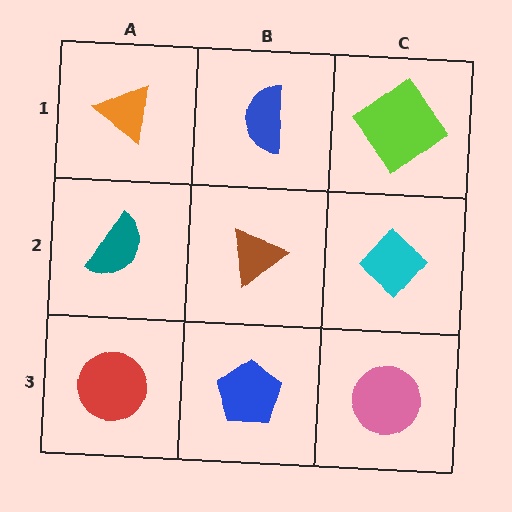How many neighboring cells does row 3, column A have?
2.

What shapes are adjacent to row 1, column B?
A brown triangle (row 2, column B), an orange triangle (row 1, column A), a lime diamond (row 1, column C).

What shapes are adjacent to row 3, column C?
A cyan diamond (row 2, column C), a blue pentagon (row 3, column B).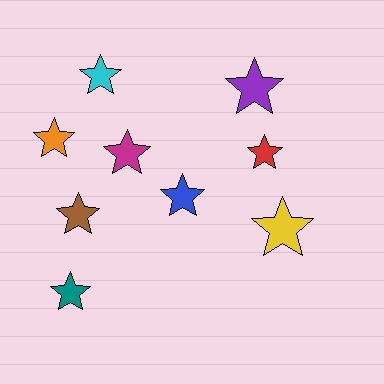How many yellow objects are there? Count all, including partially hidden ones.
There is 1 yellow object.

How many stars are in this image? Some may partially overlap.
There are 9 stars.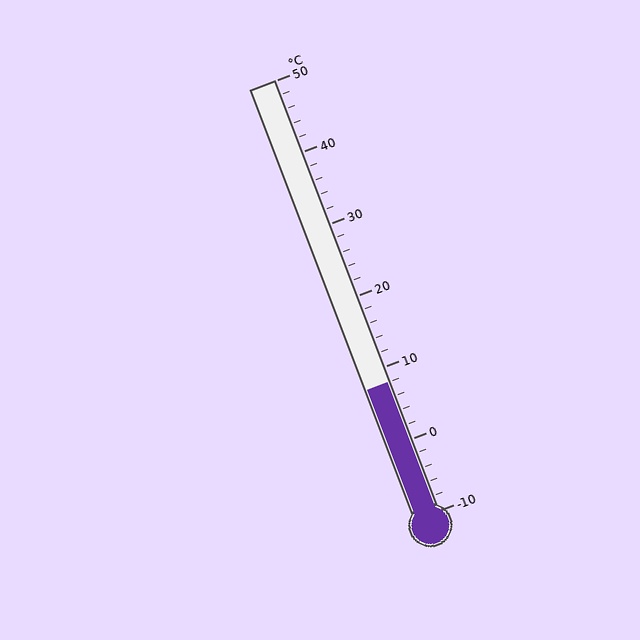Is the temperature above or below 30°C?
The temperature is below 30°C.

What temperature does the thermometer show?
The thermometer shows approximately 8°C.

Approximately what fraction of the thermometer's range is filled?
The thermometer is filled to approximately 30% of its range.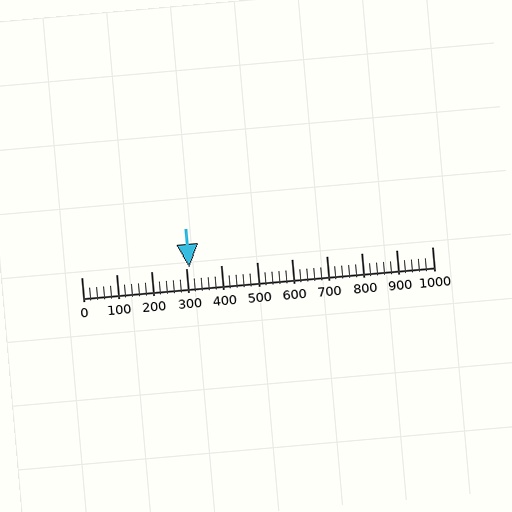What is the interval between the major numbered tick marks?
The major tick marks are spaced 100 units apart.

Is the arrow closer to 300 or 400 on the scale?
The arrow is closer to 300.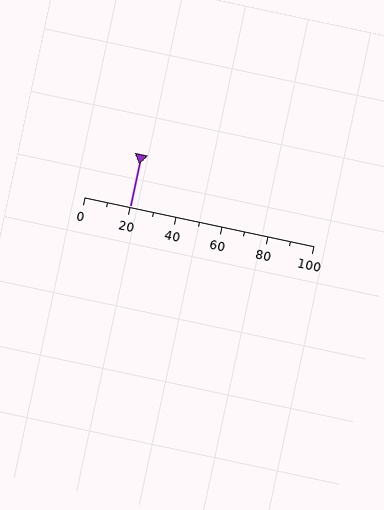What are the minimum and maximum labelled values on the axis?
The axis runs from 0 to 100.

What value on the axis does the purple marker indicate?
The marker indicates approximately 20.